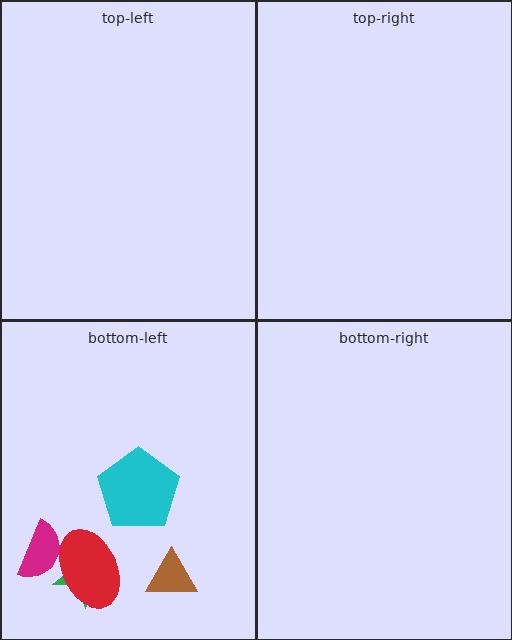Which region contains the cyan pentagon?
The bottom-left region.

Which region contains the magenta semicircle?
The bottom-left region.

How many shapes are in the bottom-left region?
5.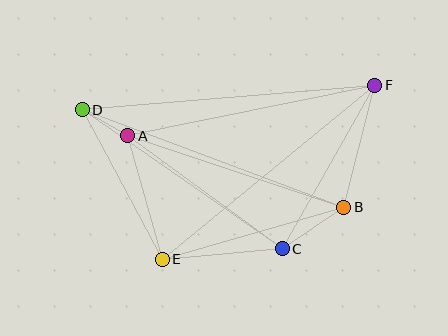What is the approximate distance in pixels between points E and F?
The distance between E and F is approximately 275 pixels.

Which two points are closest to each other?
Points A and D are closest to each other.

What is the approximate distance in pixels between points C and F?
The distance between C and F is approximately 188 pixels.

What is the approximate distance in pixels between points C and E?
The distance between C and E is approximately 121 pixels.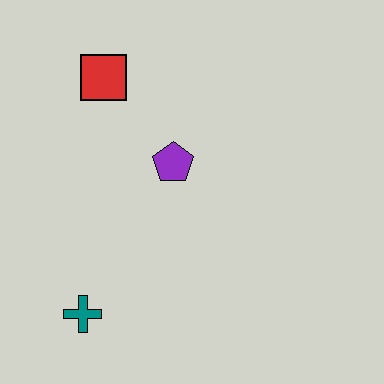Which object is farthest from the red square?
The teal cross is farthest from the red square.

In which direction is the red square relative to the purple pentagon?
The red square is above the purple pentagon.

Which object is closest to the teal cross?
The purple pentagon is closest to the teal cross.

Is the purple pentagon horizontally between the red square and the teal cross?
No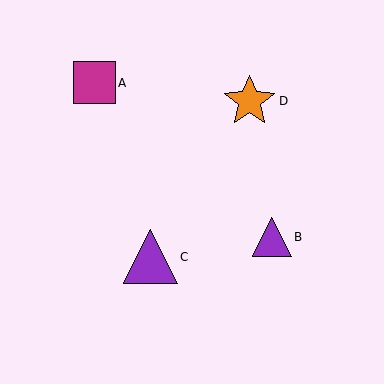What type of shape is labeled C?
Shape C is a purple triangle.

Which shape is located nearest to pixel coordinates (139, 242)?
The purple triangle (labeled C) at (150, 257) is nearest to that location.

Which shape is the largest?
The purple triangle (labeled C) is the largest.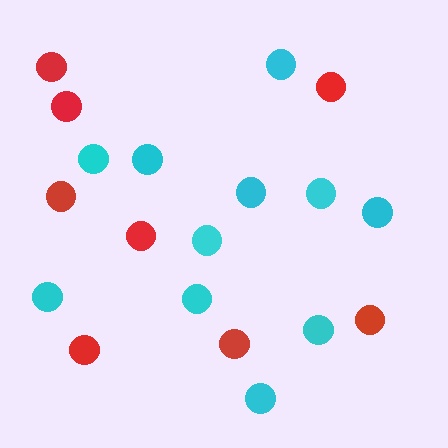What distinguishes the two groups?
There are 2 groups: one group of cyan circles (11) and one group of red circles (8).